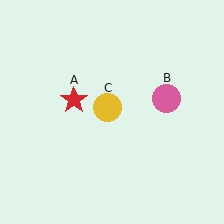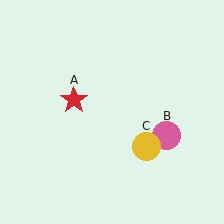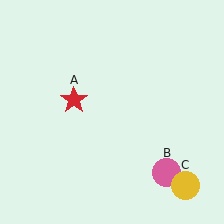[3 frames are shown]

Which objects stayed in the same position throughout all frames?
Red star (object A) remained stationary.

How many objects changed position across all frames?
2 objects changed position: pink circle (object B), yellow circle (object C).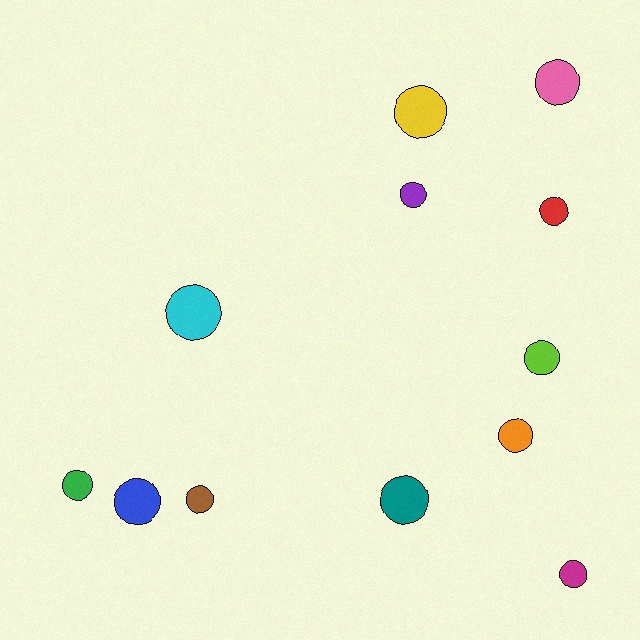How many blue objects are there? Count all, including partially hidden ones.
There is 1 blue object.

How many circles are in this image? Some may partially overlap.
There are 12 circles.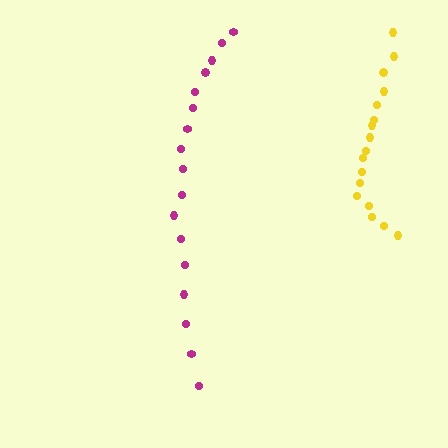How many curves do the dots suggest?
There are 2 distinct paths.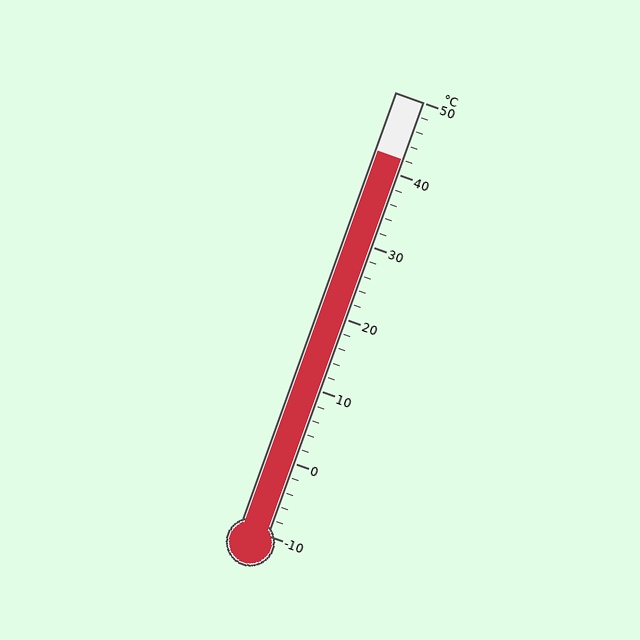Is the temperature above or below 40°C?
The temperature is above 40°C.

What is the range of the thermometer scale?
The thermometer scale ranges from -10°C to 50°C.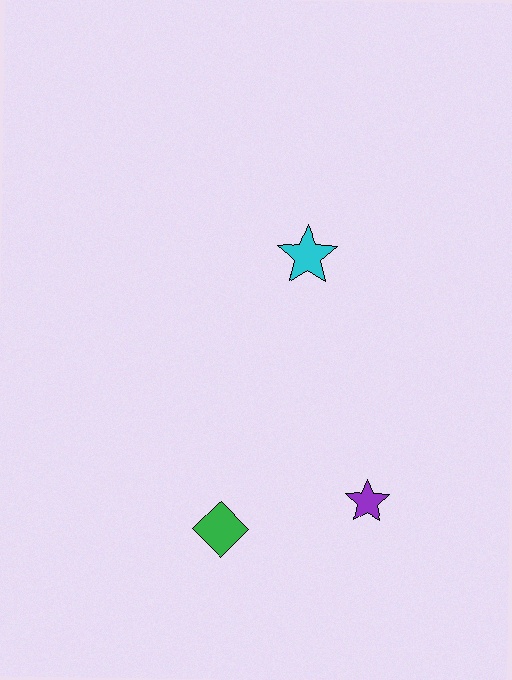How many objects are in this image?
There are 3 objects.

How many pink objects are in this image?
There are no pink objects.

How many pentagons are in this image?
There are no pentagons.